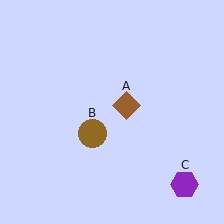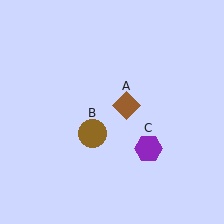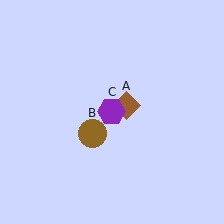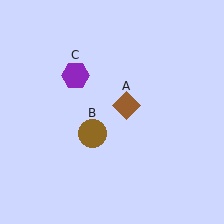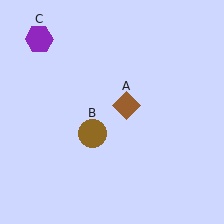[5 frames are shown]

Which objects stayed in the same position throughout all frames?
Brown diamond (object A) and brown circle (object B) remained stationary.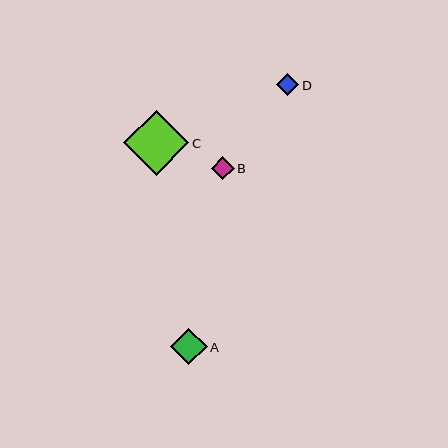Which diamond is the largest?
Diamond C is the largest with a size of approximately 65 pixels.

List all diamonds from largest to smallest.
From largest to smallest: C, A, B, D.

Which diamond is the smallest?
Diamond D is the smallest with a size of approximately 22 pixels.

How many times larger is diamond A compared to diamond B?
Diamond A is approximately 1.6 times the size of diamond B.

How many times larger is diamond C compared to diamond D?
Diamond C is approximately 2.9 times the size of diamond D.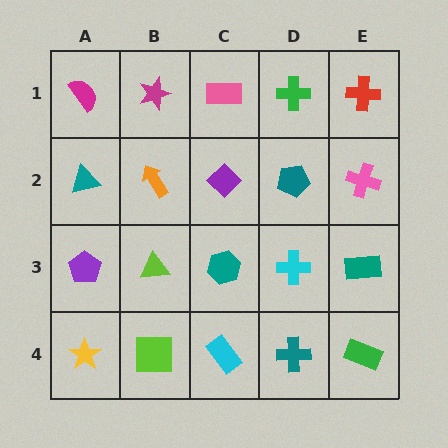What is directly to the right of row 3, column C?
A cyan cross.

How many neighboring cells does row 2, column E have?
3.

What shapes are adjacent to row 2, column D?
A green cross (row 1, column D), a cyan cross (row 3, column D), a purple diamond (row 2, column C), a pink cross (row 2, column E).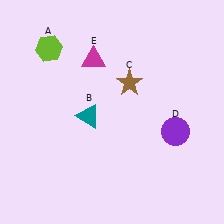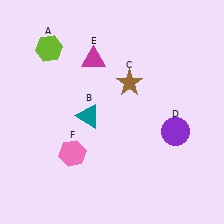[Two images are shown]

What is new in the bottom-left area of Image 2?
A pink hexagon (F) was added in the bottom-left area of Image 2.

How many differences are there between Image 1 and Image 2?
There is 1 difference between the two images.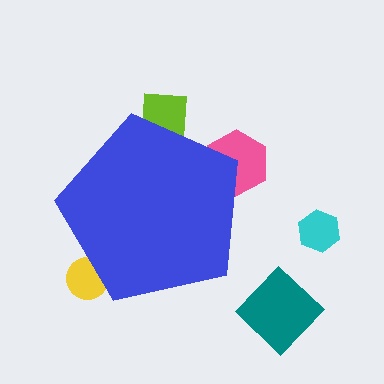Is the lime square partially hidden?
Yes, the lime square is partially hidden behind the blue pentagon.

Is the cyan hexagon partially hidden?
No, the cyan hexagon is fully visible.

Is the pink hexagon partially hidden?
Yes, the pink hexagon is partially hidden behind the blue pentagon.